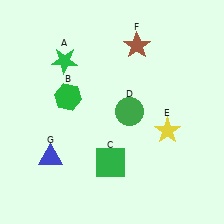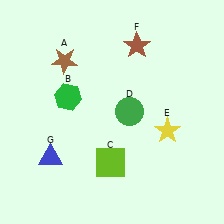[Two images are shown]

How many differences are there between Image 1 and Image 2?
There are 2 differences between the two images.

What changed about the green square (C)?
In Image 1, C is green. In Image 2, it changed to lime.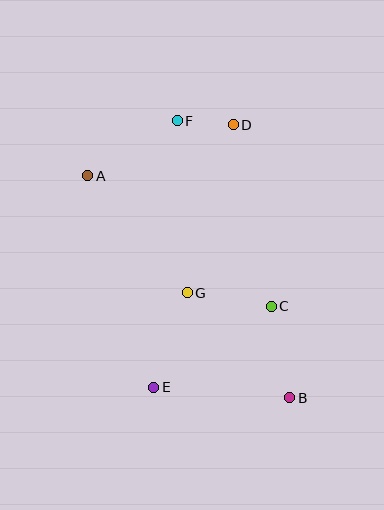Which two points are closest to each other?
Points D and F are closest to each other.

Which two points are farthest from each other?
Points A and B are farthest from each other.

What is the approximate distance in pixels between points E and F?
The distance between E and F is approximately 267 pixels.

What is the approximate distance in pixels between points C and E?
The distance between C and E is approximately 143 pixels.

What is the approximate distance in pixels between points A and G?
The distance between A and G is approximately 154 pixels.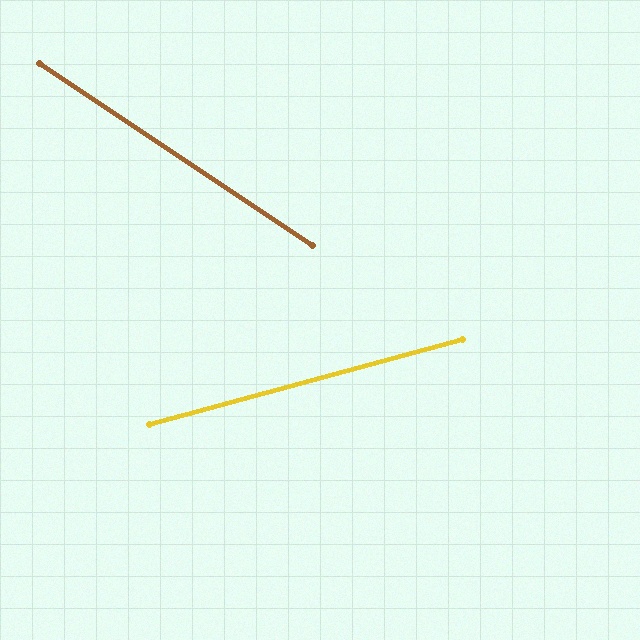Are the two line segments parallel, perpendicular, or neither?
Neither parallel nor perpendicular — they differ by about 49°.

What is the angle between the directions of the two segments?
Approximately 49 degrees.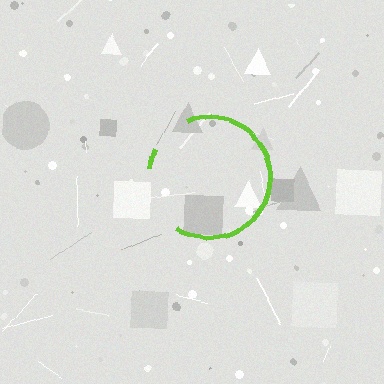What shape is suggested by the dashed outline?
The dashed outline suggests a circle.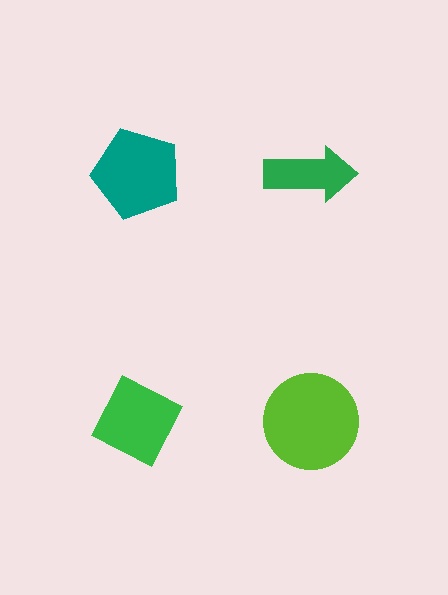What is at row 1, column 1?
A teal pentagon.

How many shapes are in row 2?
2 shapes.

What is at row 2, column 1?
A green diamond.